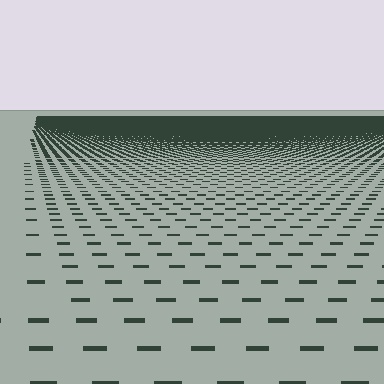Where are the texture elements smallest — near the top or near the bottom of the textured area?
Near the top.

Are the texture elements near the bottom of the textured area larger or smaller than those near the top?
Larger. Near the bottom, elements are closer to the viewer and appear at a bigger on-screen size.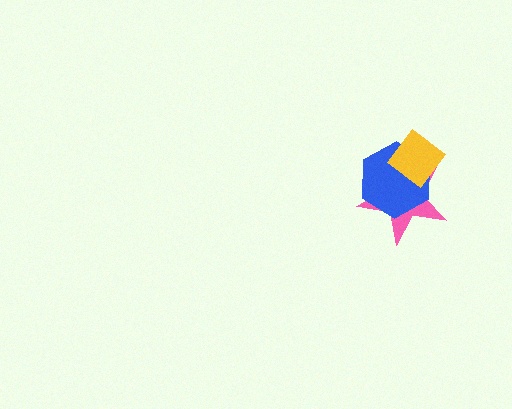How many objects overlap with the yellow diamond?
2 objects overlap with the yellow diamond.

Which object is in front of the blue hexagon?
The yellow diamond is in front of the blue hexagon.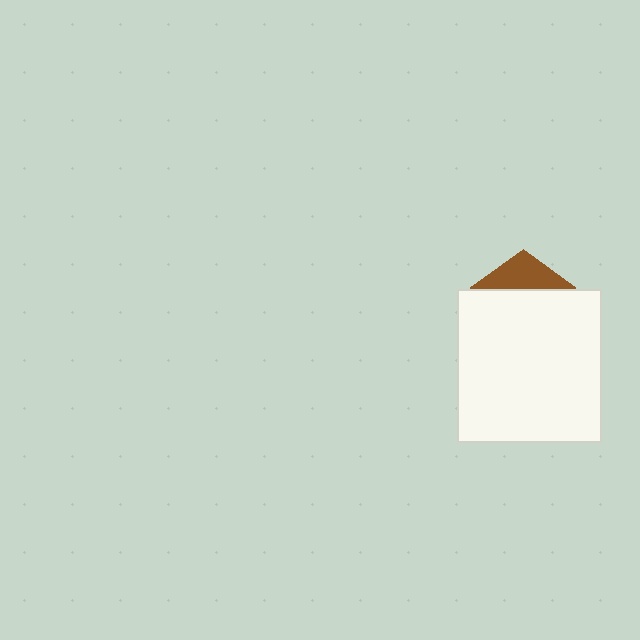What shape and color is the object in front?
The object in front is a white rectangle.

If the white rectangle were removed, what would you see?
You would see the complete brown pentagon.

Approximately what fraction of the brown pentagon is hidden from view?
Roughly 70% of the brown pentagon is hidden behind the white rectangle.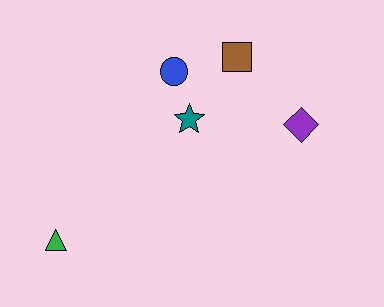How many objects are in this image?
There are 5 objects.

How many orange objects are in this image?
There are no orange objects.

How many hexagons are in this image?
There are no hexagons.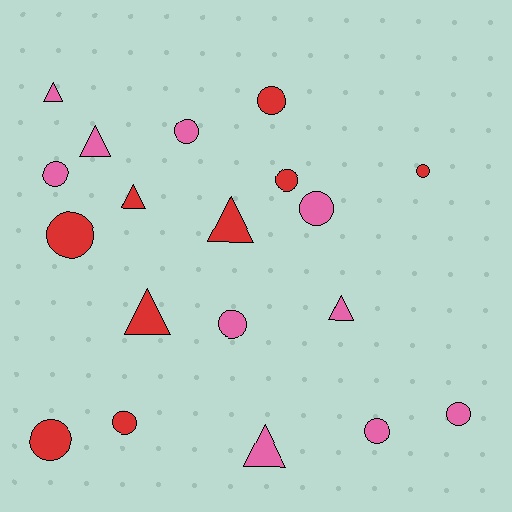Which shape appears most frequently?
Circle, with 12 objects.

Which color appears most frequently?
Pink, with 10 objects.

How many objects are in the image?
There are 19 objects.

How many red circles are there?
There are 6 red circles.